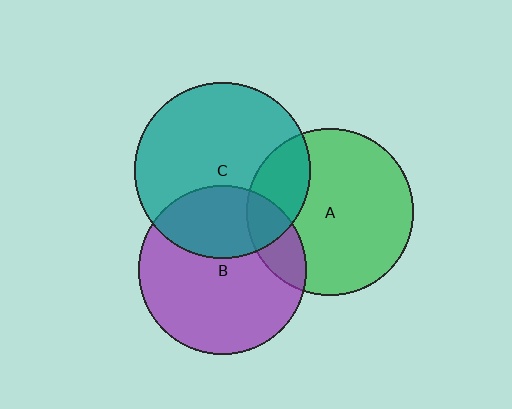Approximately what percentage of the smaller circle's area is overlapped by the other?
Approximately 30%.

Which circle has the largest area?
Circle C (teal).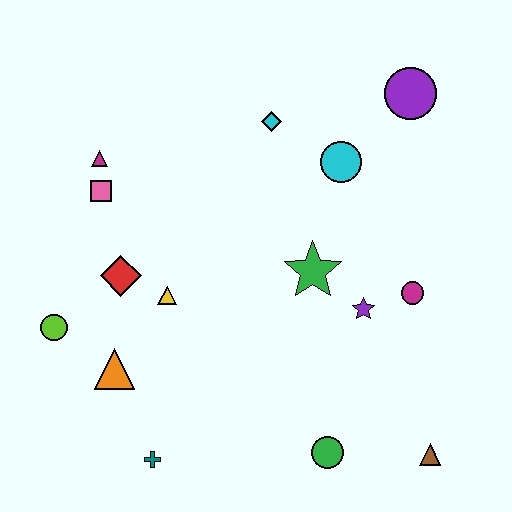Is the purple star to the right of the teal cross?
Yes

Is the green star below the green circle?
No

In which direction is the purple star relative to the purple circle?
The purple star is below the purple circle.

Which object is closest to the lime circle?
The orange triangle is closest to the lime circle.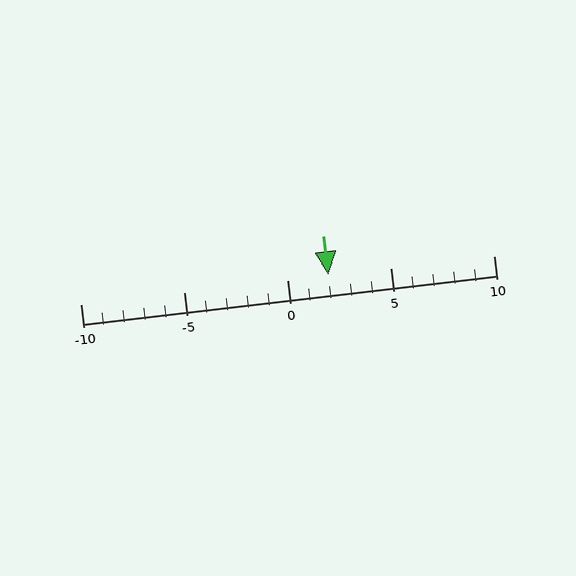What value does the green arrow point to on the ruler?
The green arrow points to approximately 2.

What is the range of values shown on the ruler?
The ruler shows values from -10 to 10.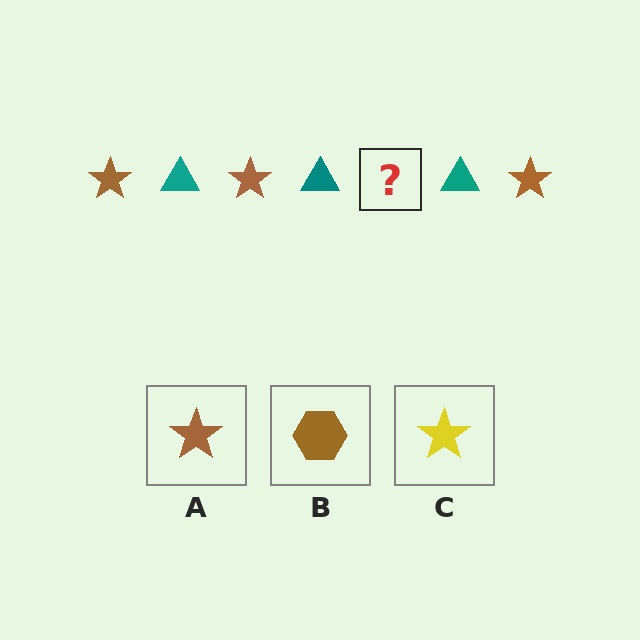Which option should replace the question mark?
Option A.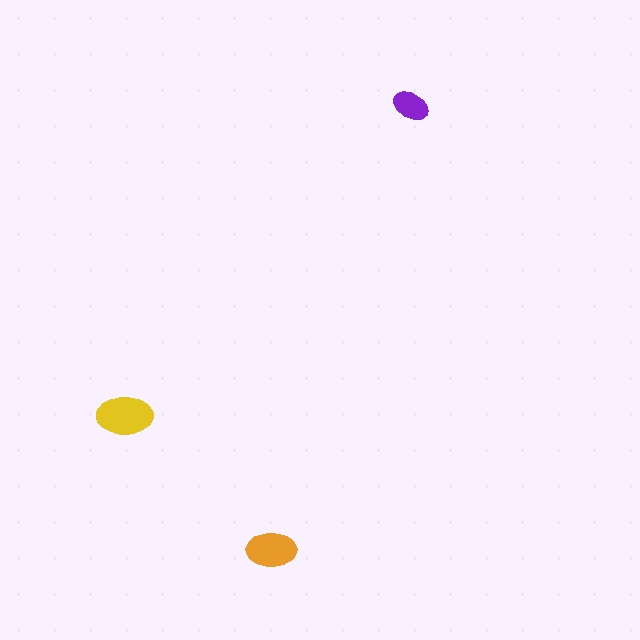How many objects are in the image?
There are 3 objects in the image.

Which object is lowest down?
The orange ellipse is bottommost.